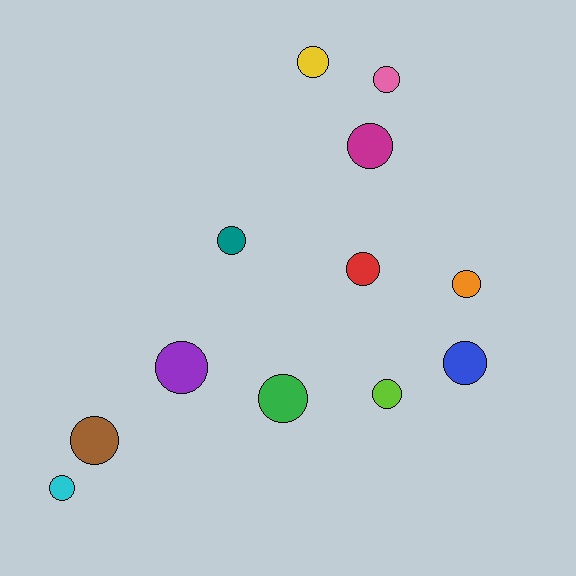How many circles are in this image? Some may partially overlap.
There are 12 circles.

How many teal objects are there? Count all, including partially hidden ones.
There is 1 teal object.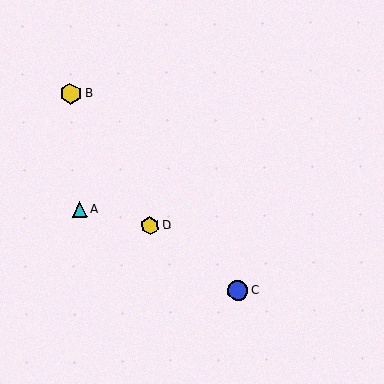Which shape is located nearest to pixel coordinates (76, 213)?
The cyan triangle (labeled A) at (80, 209) is nearest to that location.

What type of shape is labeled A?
Shape A is a cyan triangle.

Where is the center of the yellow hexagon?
The center of the yellow hexagon is at (71, 93).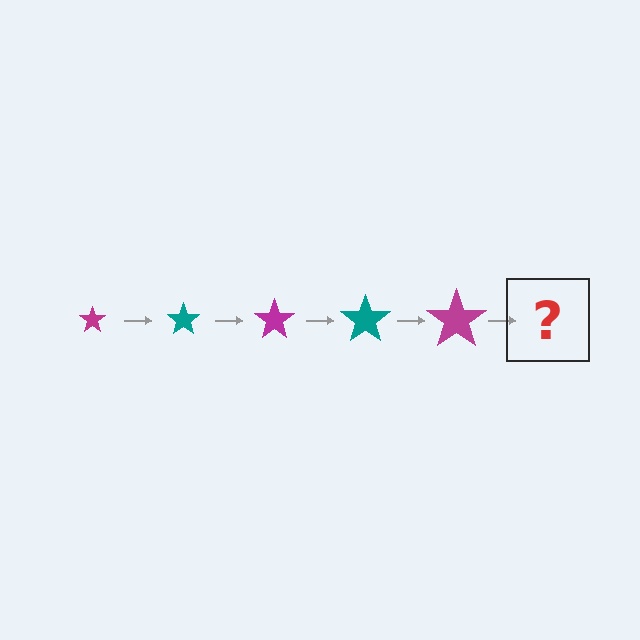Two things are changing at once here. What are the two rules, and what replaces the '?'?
The two rules are that the star grows larger each step and the color cycles through magenta and teal. The '?' should be a teal star, larger than the previous one.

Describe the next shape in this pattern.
It should be a teal star, larger than the previous one.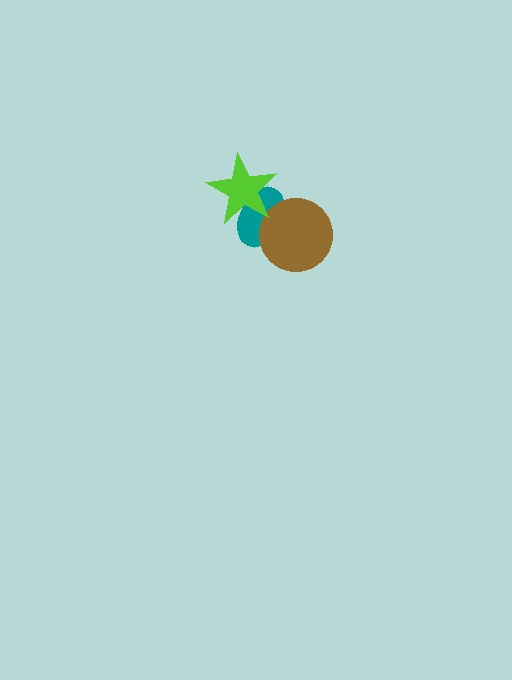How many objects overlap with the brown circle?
1 object overlaps with the brown circle.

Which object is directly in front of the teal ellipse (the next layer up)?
The brown circle is directly in front of the teal ellipse.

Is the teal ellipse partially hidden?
Yes, it is partially covered by another shape.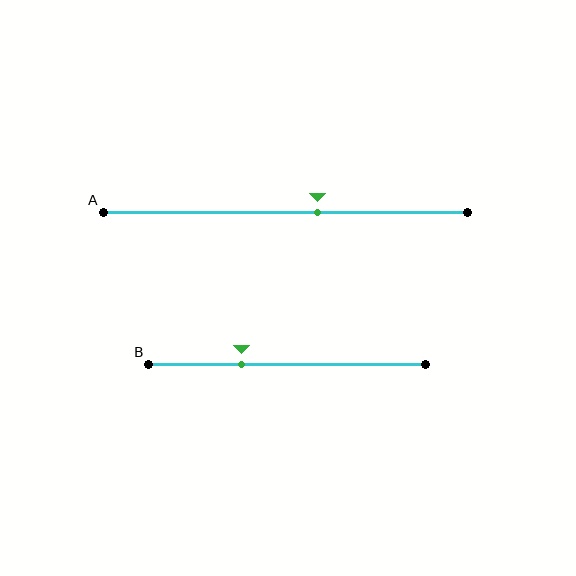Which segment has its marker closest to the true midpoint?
Segment A has its marker closest to the true midpoint.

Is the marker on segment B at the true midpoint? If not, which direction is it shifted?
No, the marker on segment B is shifted to the left by about 17% of the segment length.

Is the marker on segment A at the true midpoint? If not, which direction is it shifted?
No, the marker on segment A is shifted to the right by about 9% of the segment length.